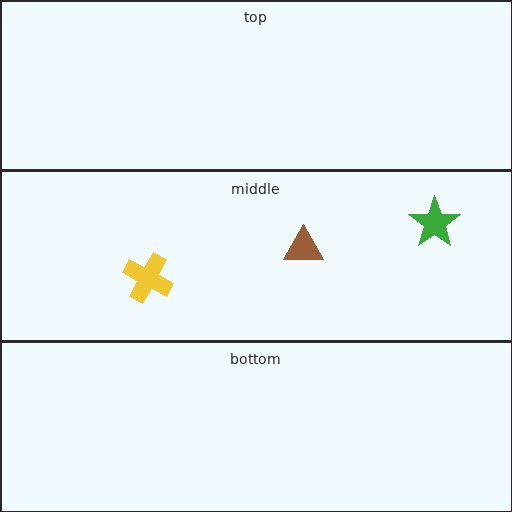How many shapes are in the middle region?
3.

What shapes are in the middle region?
The brown triangle, the green star, the yellow cross.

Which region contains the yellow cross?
The middle region.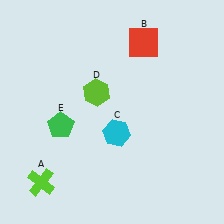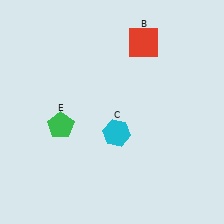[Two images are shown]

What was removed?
The lime hexagon (D), the lime cross (A) were removed in Image 2.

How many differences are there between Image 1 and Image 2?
There are 2 differences between the two images.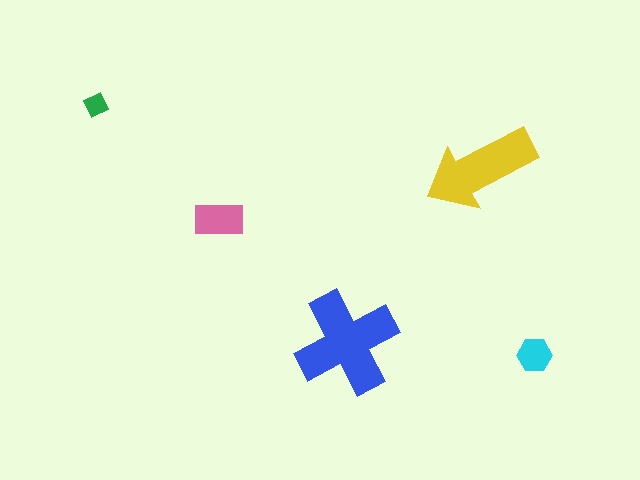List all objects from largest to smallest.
The blue cross, the yellow arrow, the pink rectangle, the cyan hexagon, the green diamond.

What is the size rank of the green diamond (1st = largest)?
5th.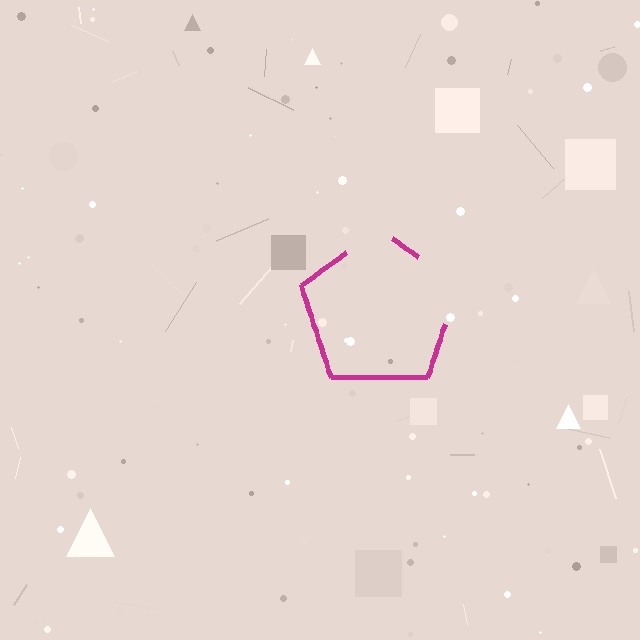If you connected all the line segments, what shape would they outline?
They would outline a pentagon.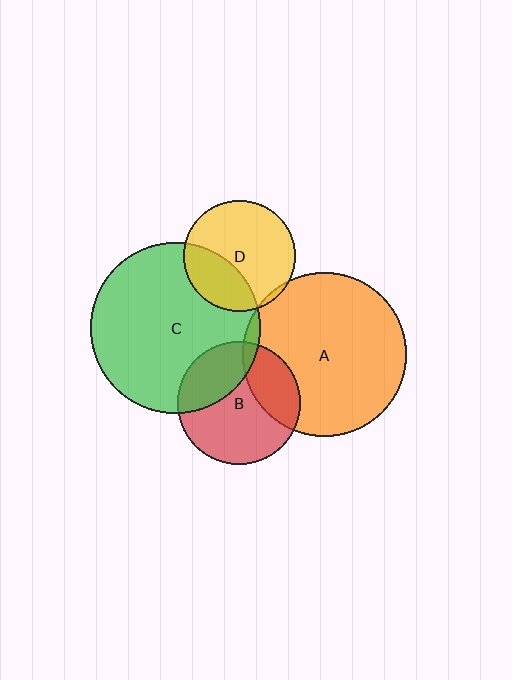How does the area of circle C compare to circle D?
Approximately 2.4 times.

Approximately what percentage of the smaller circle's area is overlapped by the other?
Approximately 5%.